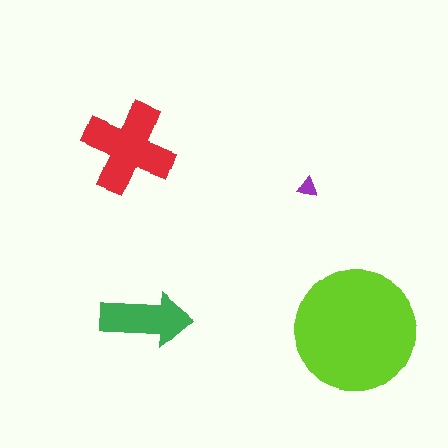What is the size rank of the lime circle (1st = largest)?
1st.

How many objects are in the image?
There are 4 objects in the image.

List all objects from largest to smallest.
The lime circle, the red cross, the green arrow, the purple triangle.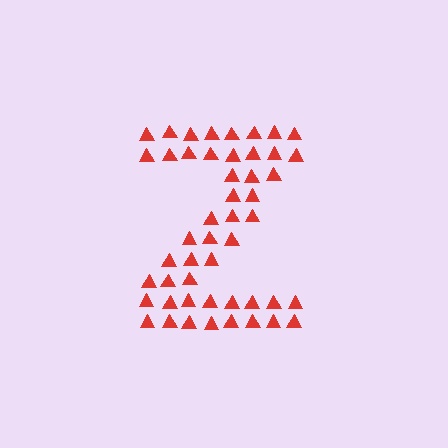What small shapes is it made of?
It is made of small triangles.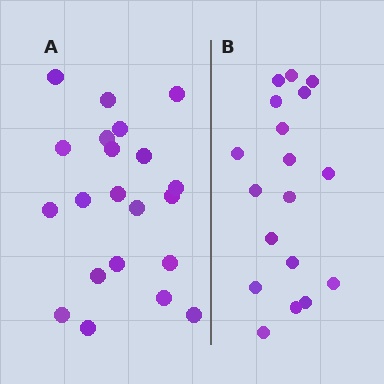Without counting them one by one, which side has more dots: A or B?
Region A (the left region) has more dots.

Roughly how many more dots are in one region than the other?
Region A has just a few more — roughly 2 or 3 more dots than region B.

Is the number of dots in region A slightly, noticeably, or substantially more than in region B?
Region A has only slightly more — the two regions are fairly close. The ratio is roughly 1.2 to 1.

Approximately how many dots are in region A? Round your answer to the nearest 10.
About 20 dots. (The exact count is 21, which rounds to 20.)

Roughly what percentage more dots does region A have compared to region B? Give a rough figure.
About 15% more.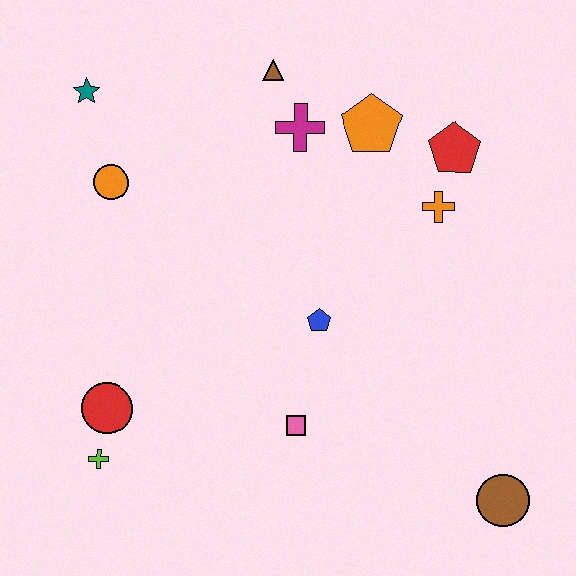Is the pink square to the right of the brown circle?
No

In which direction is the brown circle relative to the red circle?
The brown circle is to the right of the red circle.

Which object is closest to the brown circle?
The pink square is closest to the brown circle.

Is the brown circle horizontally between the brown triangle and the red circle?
No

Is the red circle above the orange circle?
No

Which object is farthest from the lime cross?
The red pentagon is farthest from the lime cross.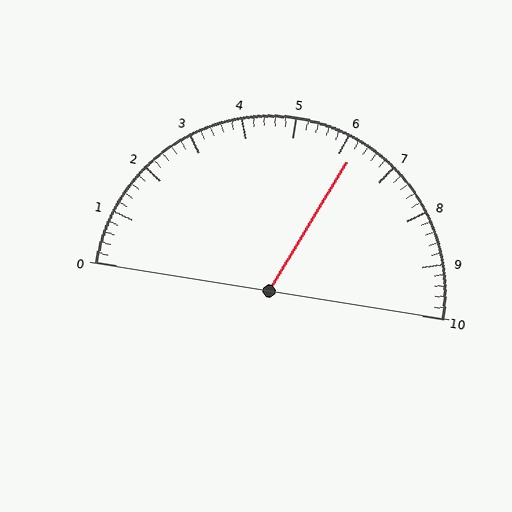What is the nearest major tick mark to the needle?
The nearest major tick mark is 6.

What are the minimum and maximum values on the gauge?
The gauge ranges from 0 to 10.